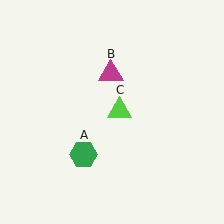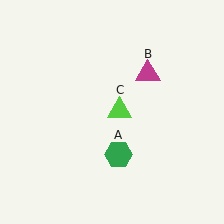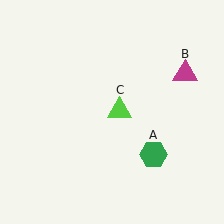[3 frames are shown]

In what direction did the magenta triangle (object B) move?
The magenta triangle (object B) moved right.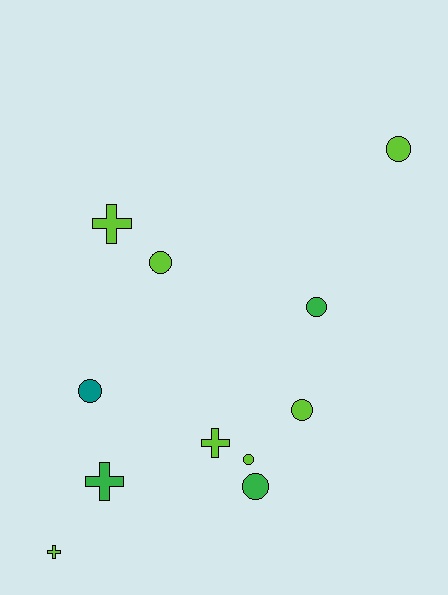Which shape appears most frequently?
Circle, with 7 objects.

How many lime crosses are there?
There are 3 lime crosses.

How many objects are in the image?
There are 11 objects.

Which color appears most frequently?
Lime, with 7 objects.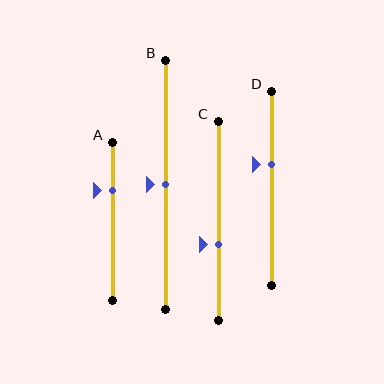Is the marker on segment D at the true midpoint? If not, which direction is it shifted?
No, the marker on segment D is shifted upward by about 13% of the segment length.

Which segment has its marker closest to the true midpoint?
Segment B has its marker closest to the true midpoint.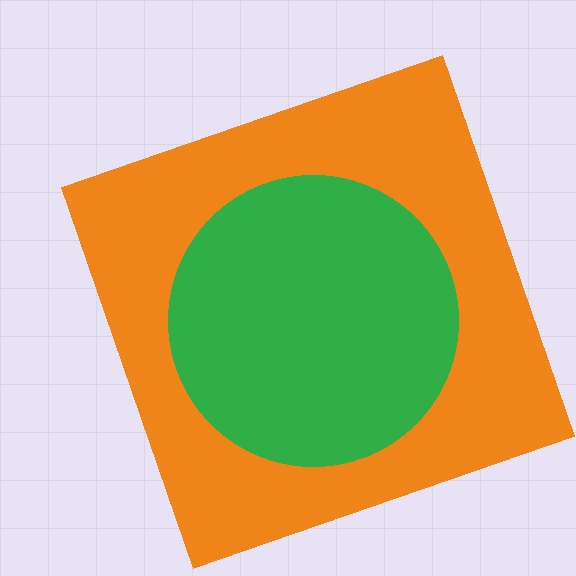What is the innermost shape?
The green circle.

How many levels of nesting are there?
2.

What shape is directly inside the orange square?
The green circle.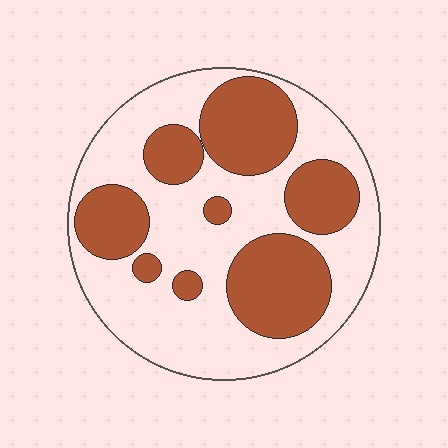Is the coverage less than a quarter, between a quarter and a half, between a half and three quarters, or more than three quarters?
Between a quarter and a half.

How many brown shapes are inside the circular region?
8.